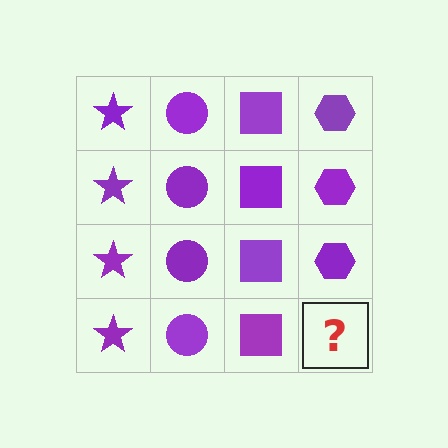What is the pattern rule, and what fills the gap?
The rule is that each column has a consistent shape. The gap should be filled with a purple hexagon.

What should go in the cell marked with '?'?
The missing cell should contain a purple hexagon.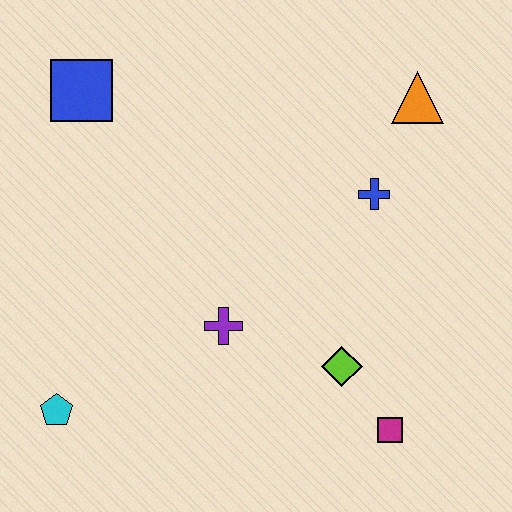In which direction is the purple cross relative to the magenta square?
The purple cross is to the left of the magenta square.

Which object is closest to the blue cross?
The orange triangle is closest to the blue cross.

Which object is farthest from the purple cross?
The orange triangle is farthest from the purple cross.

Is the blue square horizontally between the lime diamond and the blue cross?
No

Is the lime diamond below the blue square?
Yes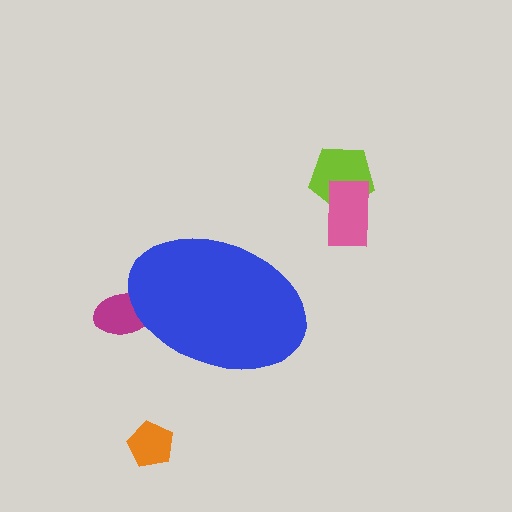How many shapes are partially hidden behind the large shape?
1 shape is partially hidden.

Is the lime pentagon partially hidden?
No, the lime pentagon is fully visible.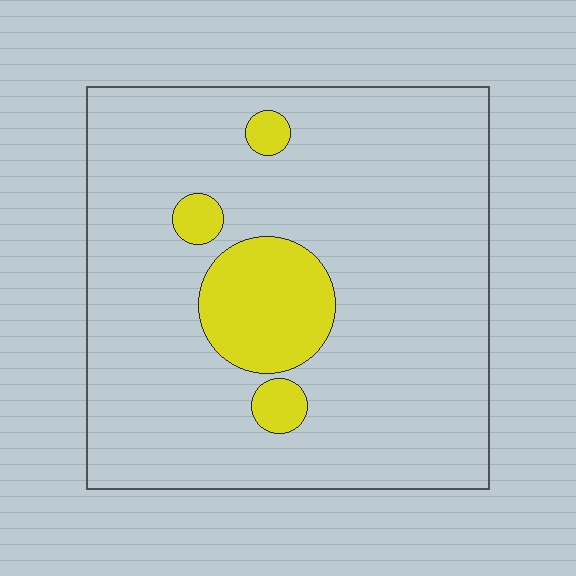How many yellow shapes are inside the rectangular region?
4.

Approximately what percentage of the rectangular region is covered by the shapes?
Approximately 15%.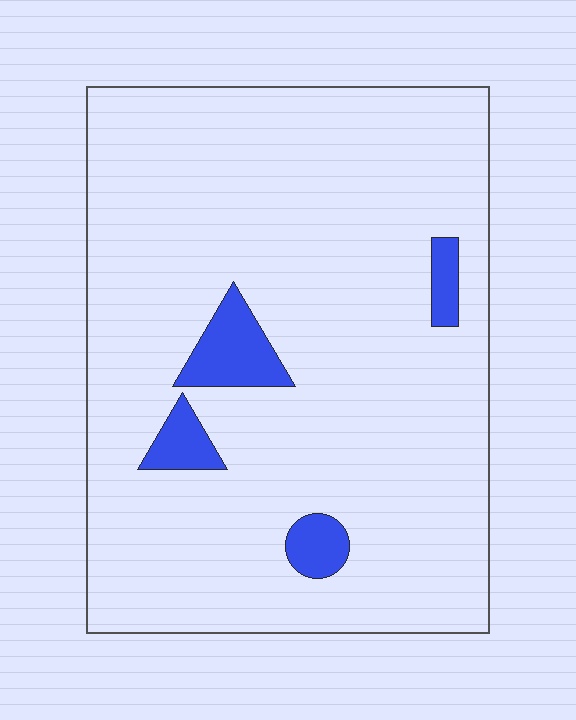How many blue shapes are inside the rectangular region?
4.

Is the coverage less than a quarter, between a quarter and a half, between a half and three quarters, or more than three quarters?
Less than a quarter.